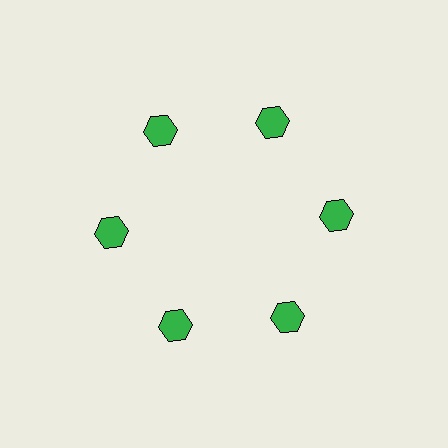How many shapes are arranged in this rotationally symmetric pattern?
There are 6 shapes, arranged in 6 groups of 1.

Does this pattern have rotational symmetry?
Yes, this pattern has 6-fold rotational symmetry. It looks the same after rotating 60 degrees around the center.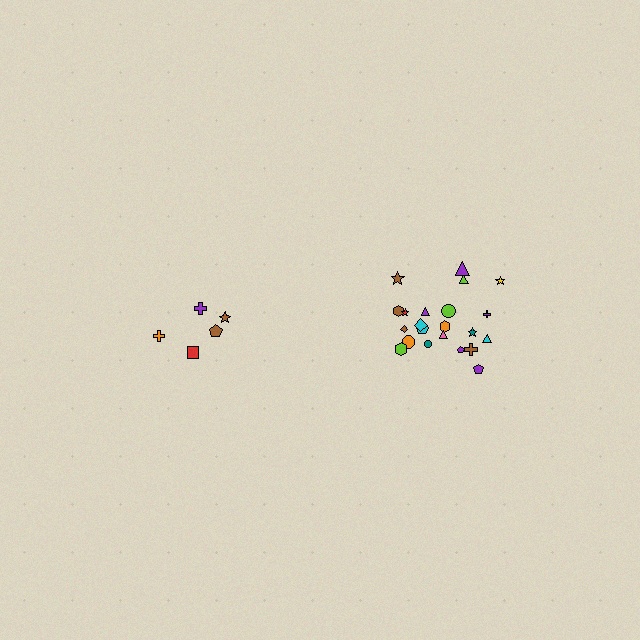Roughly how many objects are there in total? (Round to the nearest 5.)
Roughly 25 objects in total.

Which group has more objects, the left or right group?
The right group.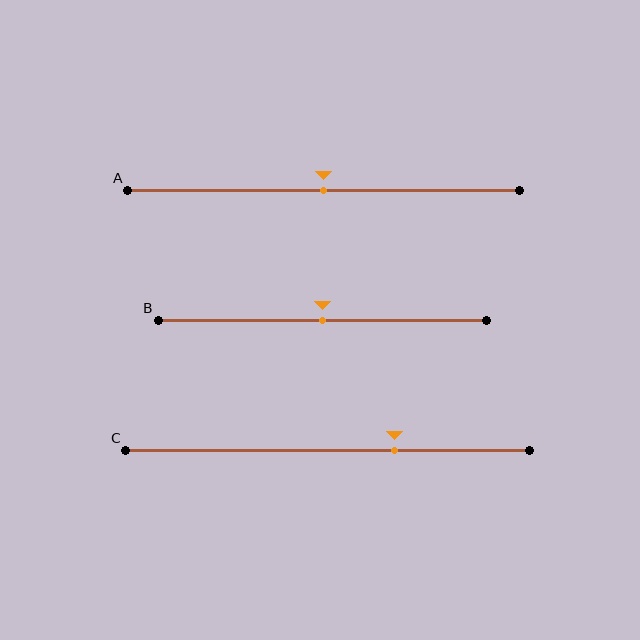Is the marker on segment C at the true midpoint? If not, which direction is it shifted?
No, the marker on segment C is shifted to the right by about 17% of the segment length.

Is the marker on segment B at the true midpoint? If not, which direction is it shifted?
Yes, the marker on segment B is at the true midpoint.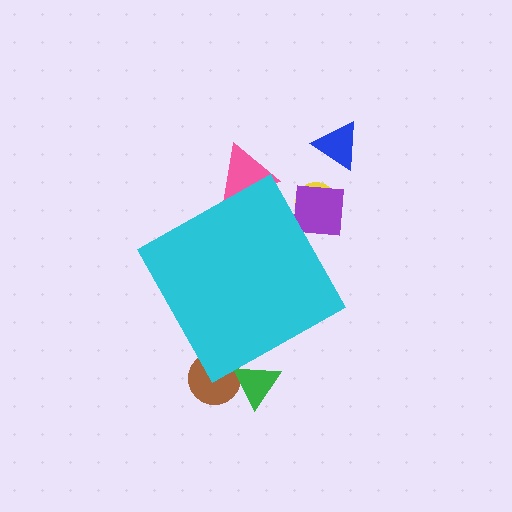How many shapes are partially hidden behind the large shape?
5 shapes are partially hidden.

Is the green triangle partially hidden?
Yes, the green triangle is partially hidden behind the cyan diamond.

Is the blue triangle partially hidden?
No, the blue triangle is fully visible.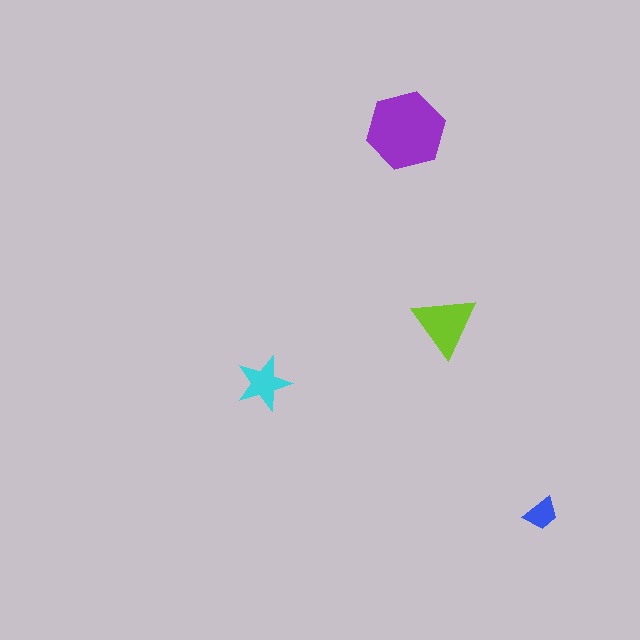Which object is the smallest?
The blue trapezoid.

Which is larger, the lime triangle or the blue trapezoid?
The lime triangle.